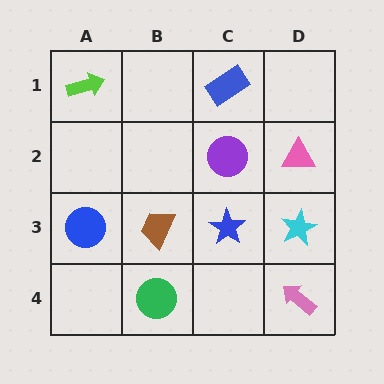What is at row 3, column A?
A blue circle.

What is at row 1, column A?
A lime arrow.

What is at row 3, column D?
A cyan star.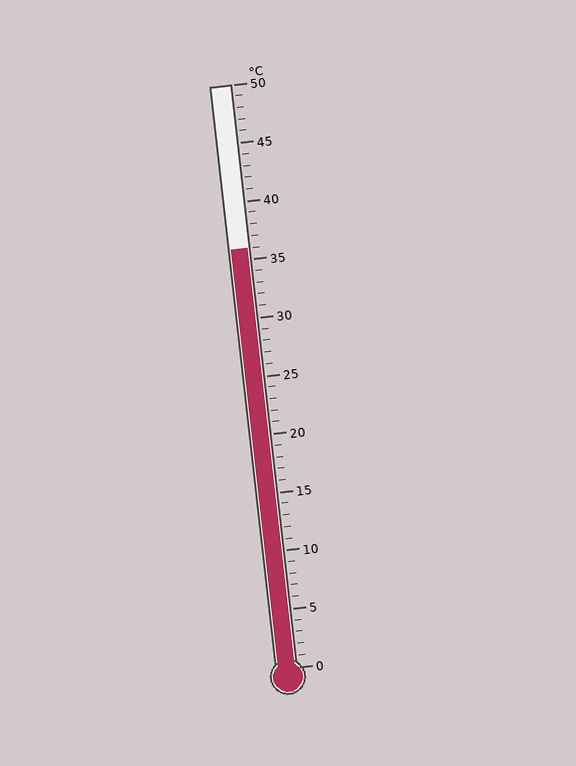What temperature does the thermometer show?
The thermometer shows approximately 36°C.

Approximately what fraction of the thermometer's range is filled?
The thermometer is filled to approximately 70% of its range.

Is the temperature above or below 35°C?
The temperature is above 35°C.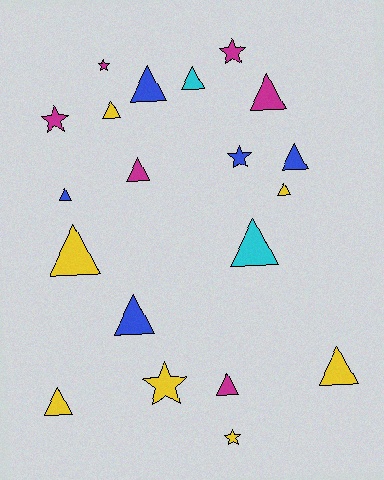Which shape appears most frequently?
Triangle, with 14 objects.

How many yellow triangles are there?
There are 5 yellow triangles.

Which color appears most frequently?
Yellow, with 7 objects.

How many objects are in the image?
There are 20 objects.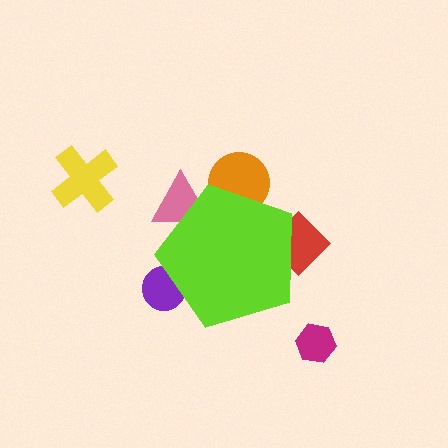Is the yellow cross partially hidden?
No, the yellow cross is fully visible.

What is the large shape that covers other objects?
A lime pentagon.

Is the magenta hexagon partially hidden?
No, the magenta hexagon is fully visible.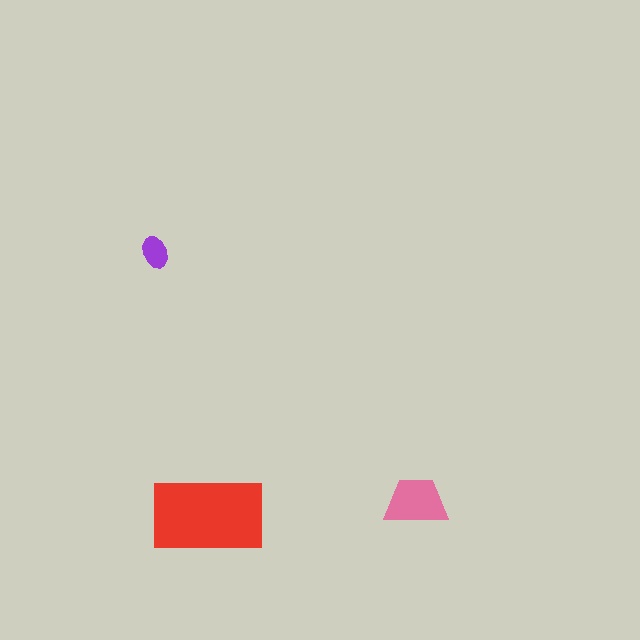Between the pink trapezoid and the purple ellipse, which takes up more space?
The pink trapezoid.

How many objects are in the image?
There are 3 objects in the image.